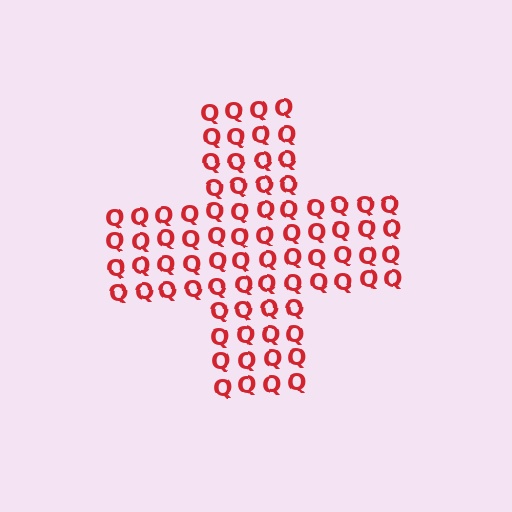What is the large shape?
The large shape is a cross.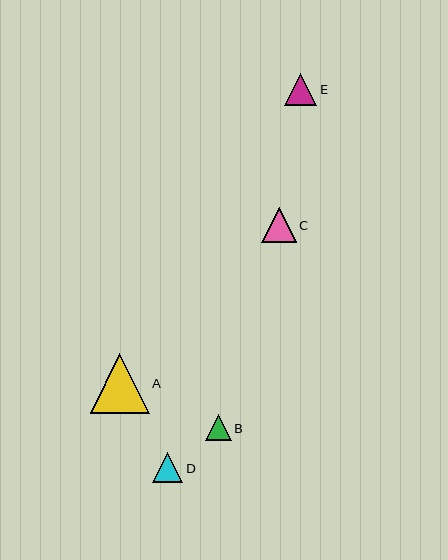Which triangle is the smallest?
Triangle B is the smallest with a size of approximately 25 pixels.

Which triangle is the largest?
Triangle A is the largest with a size of approximately 59 pixels.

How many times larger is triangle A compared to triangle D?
Triangle A is approximately 2.0 times the size of triangle D.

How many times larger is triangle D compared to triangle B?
Triangle D is approximately 1.2 times the size of triangle B.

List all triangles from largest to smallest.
From largest to smallest: A, C, E, D, B.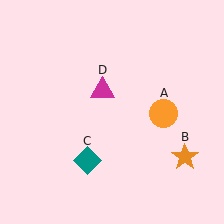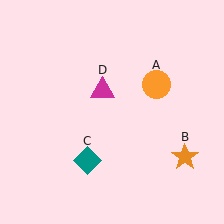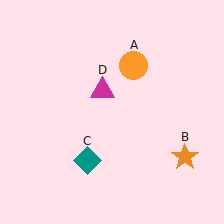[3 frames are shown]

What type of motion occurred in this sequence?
The orange circle (object A) rotated counterclockwise around the center of the scene.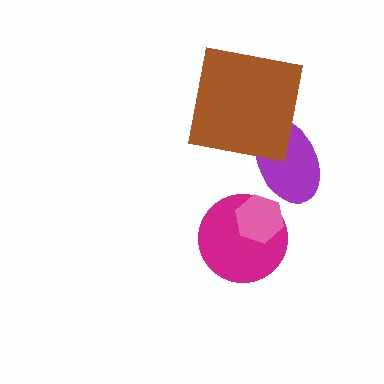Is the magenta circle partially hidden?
Yes, it is partially covered by another shape.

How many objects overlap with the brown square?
1 object overlaps with the brown square.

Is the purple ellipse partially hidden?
Yes, it is partially covered by another shape.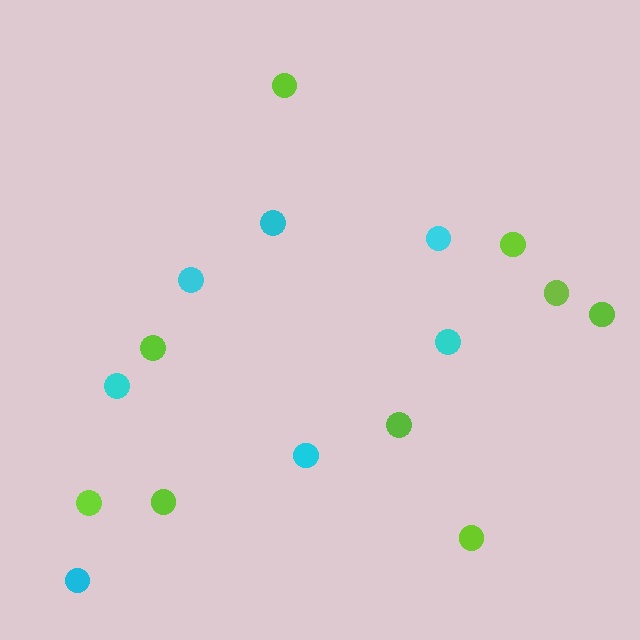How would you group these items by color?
There are 2 groups: one group of lime circles (9) and one group of cyan circles (7).